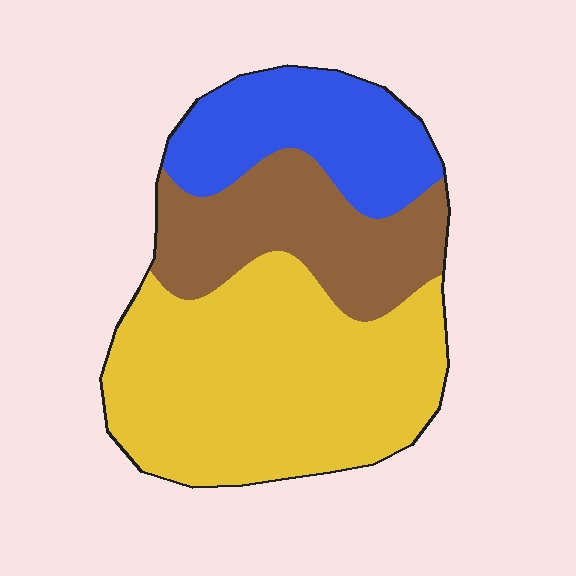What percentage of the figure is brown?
Brown takes up between a sixth and a third of the figure.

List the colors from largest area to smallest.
From largest to smallest: yellow, brown, blue.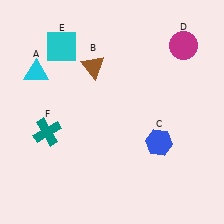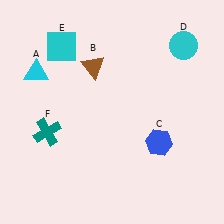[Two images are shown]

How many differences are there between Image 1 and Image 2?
There is 1 difference between the two images.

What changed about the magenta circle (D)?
In Image 1, D is magenta. In Image 2, it changed to cyan.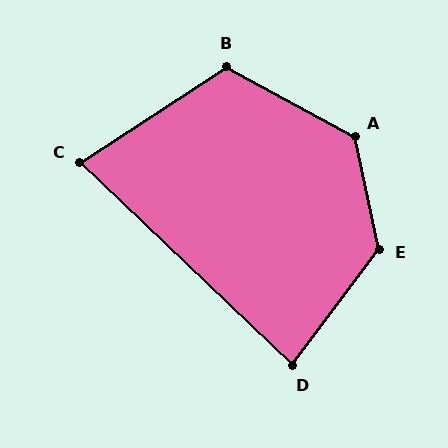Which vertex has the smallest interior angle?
C, at approximately 77 degrees.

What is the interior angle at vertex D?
Approximately 83 degrees (acute).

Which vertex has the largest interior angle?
E, at approximately 131 degrees.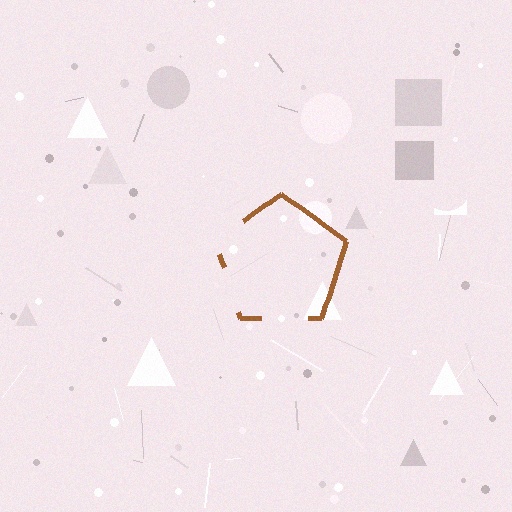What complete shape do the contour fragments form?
The contour fragments form a pentagon.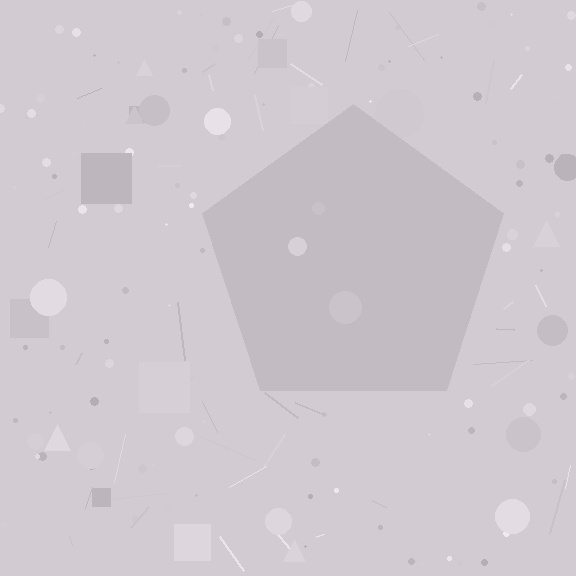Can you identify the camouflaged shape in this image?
The camouflaged shape is a pentagon.